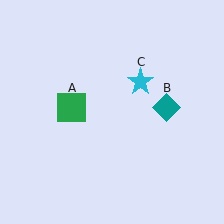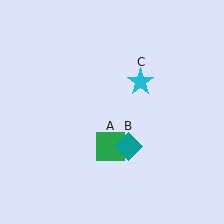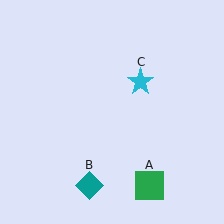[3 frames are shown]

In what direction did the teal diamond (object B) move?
The teal diamond (object B) moved down and to the left.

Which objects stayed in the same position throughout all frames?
Cyan star (object C) remained stationary.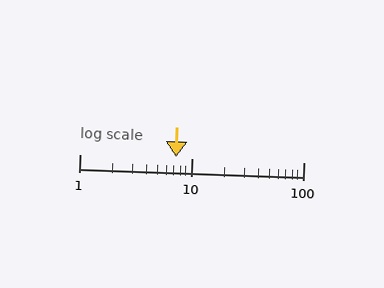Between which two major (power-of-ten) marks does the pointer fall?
The pointer is between 1 and 10.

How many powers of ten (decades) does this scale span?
The scale spans 2 decades, from 1 to 100.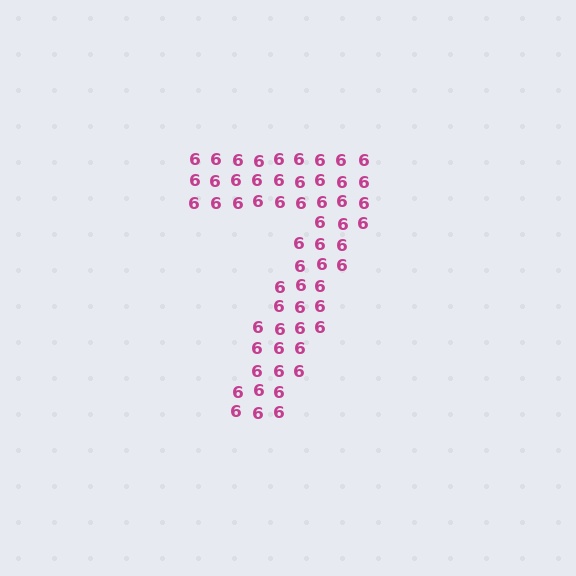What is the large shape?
The large shape is the digit 7.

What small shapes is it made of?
It is made of small digit 6's.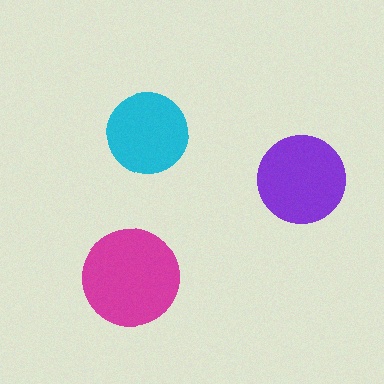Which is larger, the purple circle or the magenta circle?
The magenta one.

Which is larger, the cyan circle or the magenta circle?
The magenta one.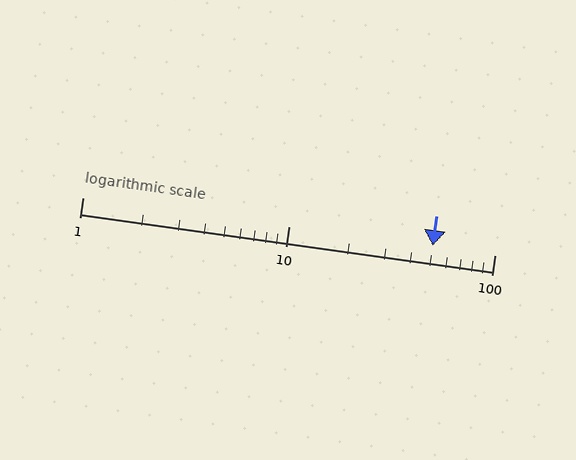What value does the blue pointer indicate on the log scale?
The pointer indicates approximately 50.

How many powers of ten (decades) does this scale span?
The scale spans 2 decades, from 1 to 100.